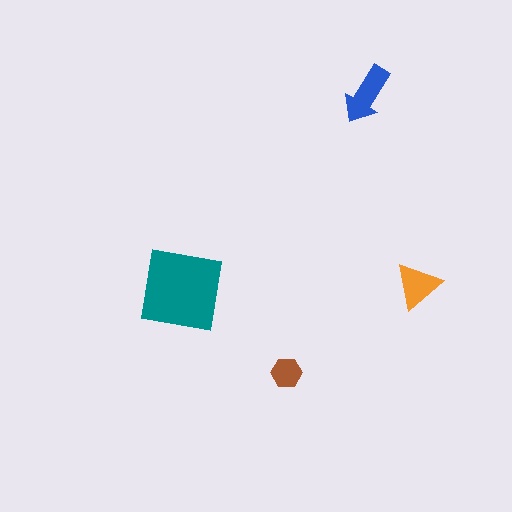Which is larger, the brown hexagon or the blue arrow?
The blue arrow.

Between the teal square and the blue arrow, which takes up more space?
The teal square.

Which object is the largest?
The teal square.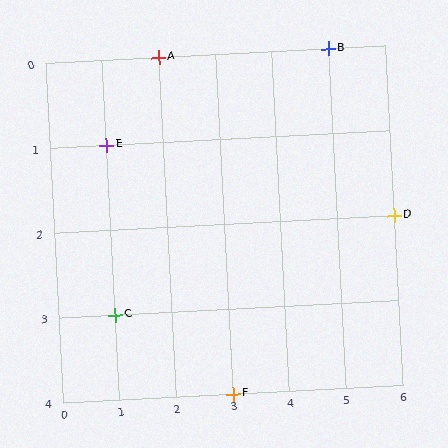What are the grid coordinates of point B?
Point B is at grid coordinates (5, 0).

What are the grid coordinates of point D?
Point D is at grid coordinates (6, 2).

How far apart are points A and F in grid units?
Points A and F are 1 column and 4 rows apart (about 4.1 grid units diagonally).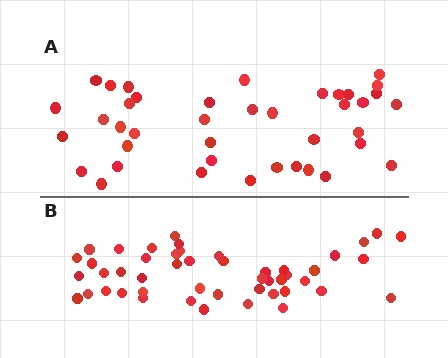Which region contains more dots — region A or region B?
Region B (the bottom region) has more dots.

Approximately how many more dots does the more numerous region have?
Region B has roughly 8 or so more dots than region A.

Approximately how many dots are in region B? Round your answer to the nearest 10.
About 50 dots. (The exact count is 48, which rounds to 50.)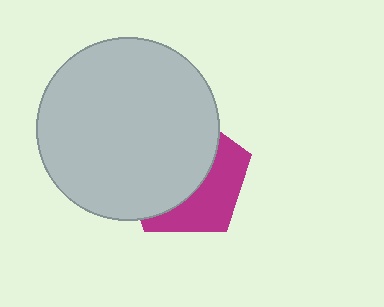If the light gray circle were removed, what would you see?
You would see the complete magenta pentagon.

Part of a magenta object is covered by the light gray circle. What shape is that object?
It is a pentagon.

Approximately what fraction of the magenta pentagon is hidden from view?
Roughly 61% of the magenta pentagon is hidden behind the light gray circle.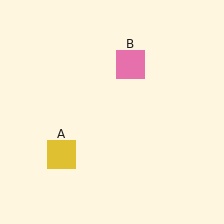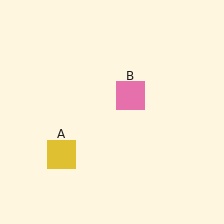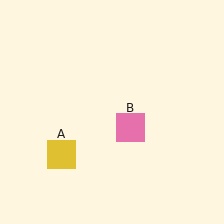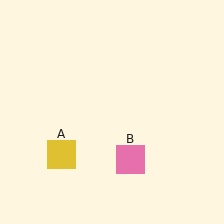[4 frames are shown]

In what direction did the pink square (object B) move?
The pink square (object B) moved down.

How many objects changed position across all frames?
1 object changed position: pink square (object B).